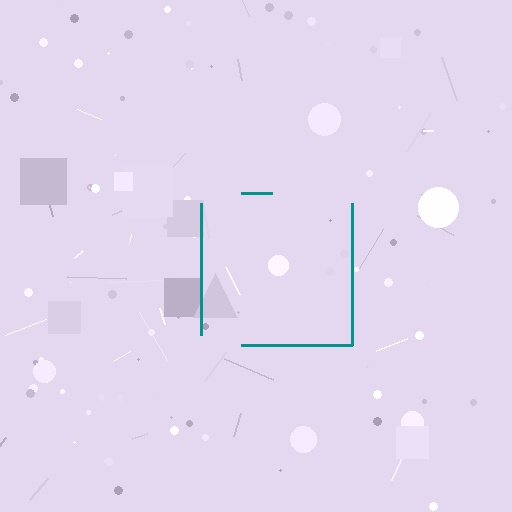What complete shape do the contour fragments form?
The contour fragments form a square.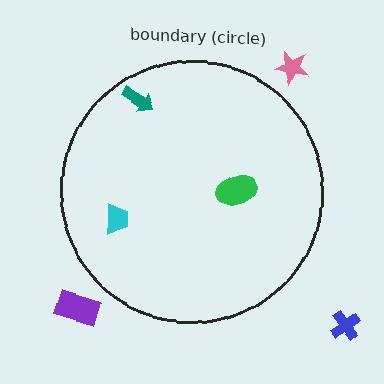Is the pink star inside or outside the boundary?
Outside.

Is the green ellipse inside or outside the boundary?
Inside.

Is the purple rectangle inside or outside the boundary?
Outside.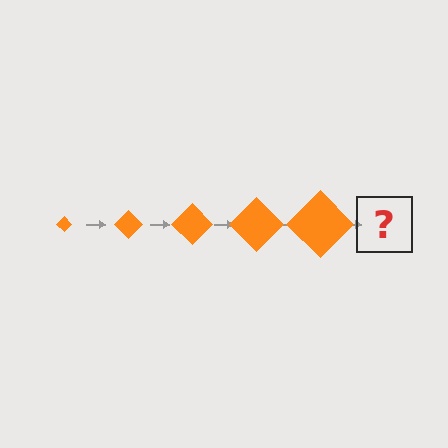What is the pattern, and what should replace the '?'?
The pattern is that the diamond gets progressively larger each step. The '?' should be an orange diamond, larger than the previous one.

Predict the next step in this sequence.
The next step is an orange diamond, larger than the previous one.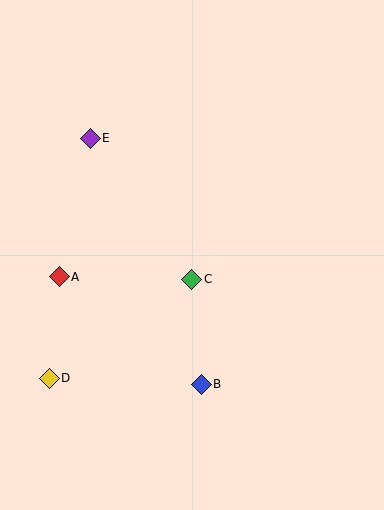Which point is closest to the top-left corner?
Point E is closest to the top-left corner.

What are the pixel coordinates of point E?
Point E is at (90, 138).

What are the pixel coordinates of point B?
Point B is at (201, 384).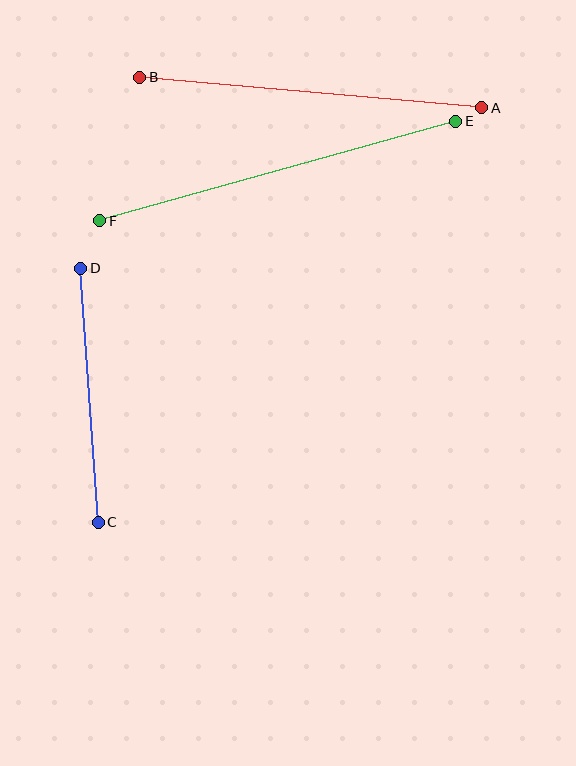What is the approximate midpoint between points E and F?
The midpoint is at approximately (278, 171) pixels.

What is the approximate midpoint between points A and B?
The midpoint is at approximately (311, 92) pixels.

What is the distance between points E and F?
The distance is approximately 370 pixels.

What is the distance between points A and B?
The distance is approximately 344 pixels.